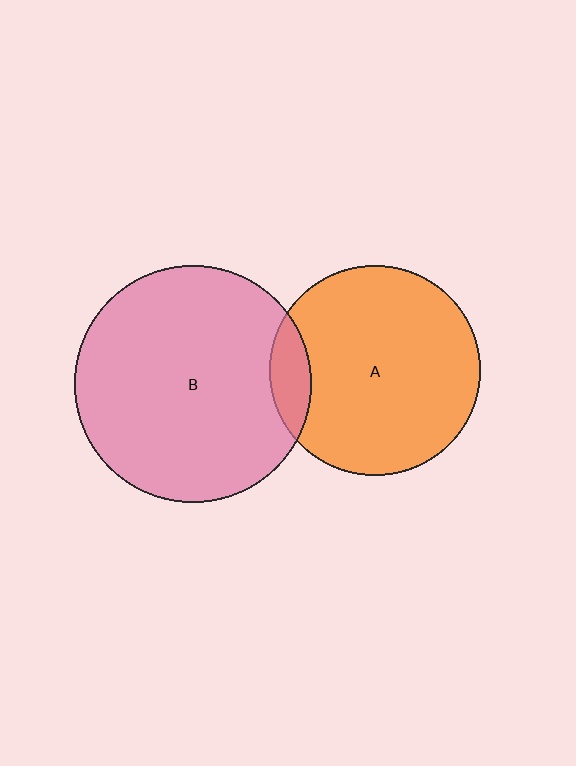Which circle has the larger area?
Circle B (pink).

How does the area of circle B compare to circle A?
Approximately 1.3 times.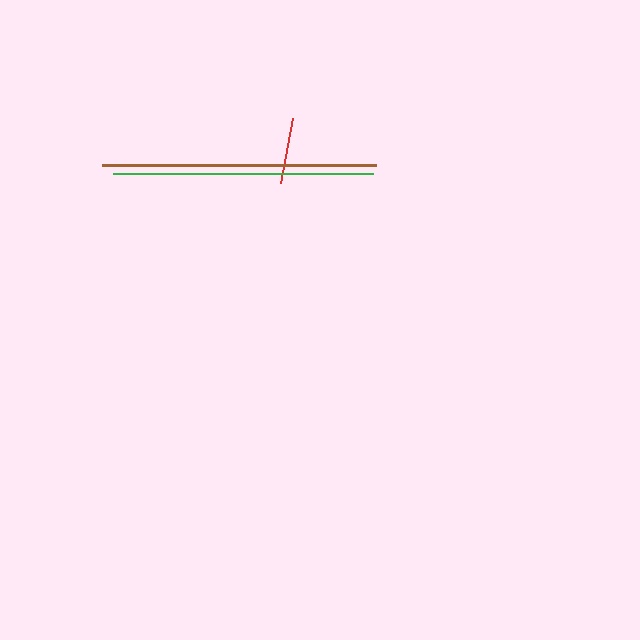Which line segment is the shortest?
The red line is the shortest at approximately 67 pixels.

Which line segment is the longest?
The brown line is the longest at approximately 275 pixels.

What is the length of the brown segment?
The brown segment is approximately 275 pixels long.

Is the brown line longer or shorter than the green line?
The brown line is longer than the green line.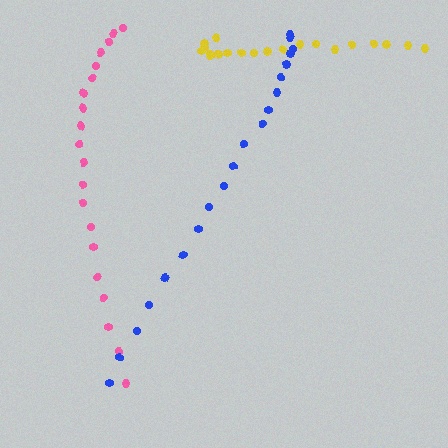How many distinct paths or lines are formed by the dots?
There are 3 distinct paths.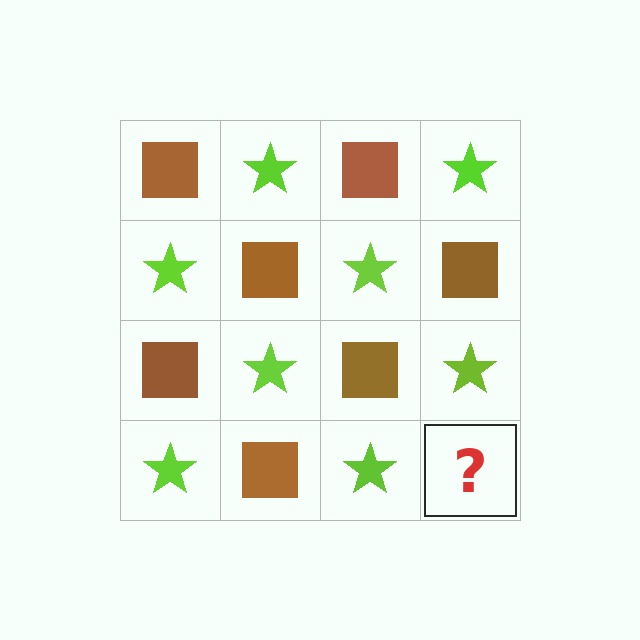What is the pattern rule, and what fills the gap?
The rule is that it alternates brown square and lime star in a checkerboard pattern. The gap should be filled with a brown square.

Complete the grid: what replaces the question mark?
The question mark should be replaced with a brown square.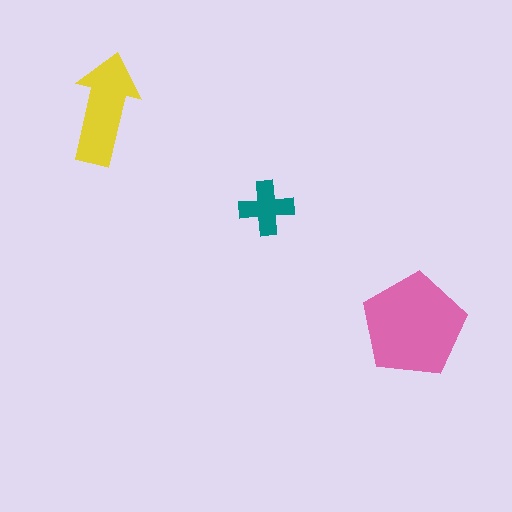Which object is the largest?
The pink pentagon.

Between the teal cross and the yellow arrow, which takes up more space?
The yellow arrow.